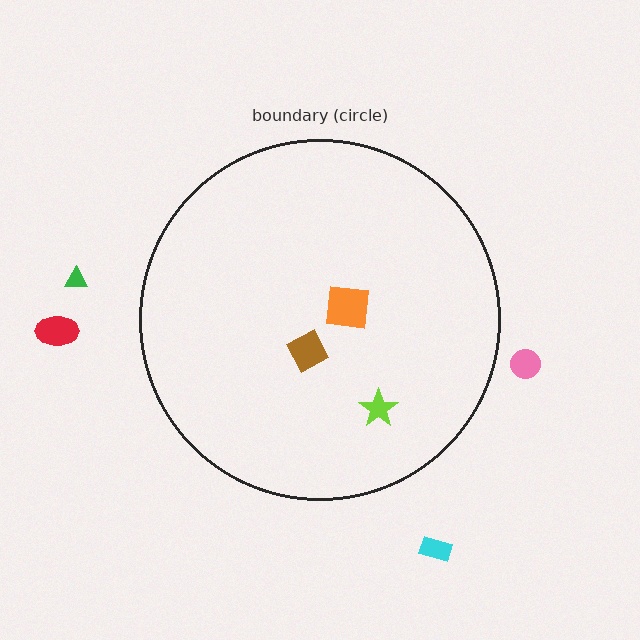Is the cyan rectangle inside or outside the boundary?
Outside.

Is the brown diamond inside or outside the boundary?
Inside.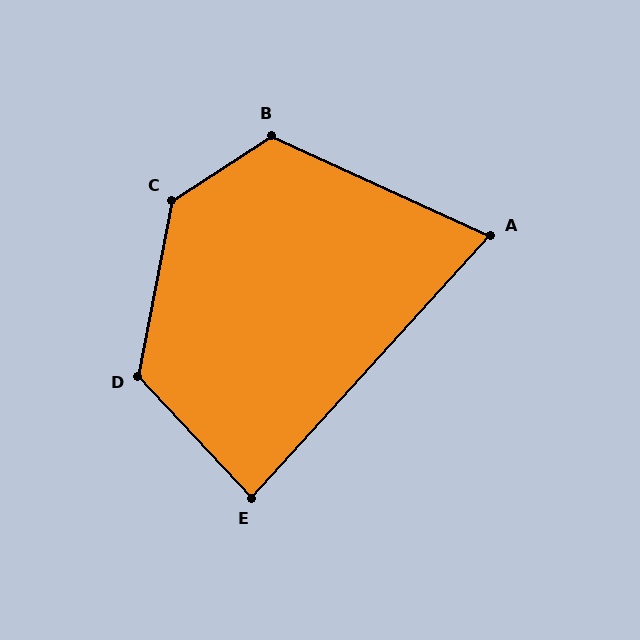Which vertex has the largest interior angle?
C, at approximately 134 degrees.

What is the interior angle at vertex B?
Approximately 123 degrees (obtuse).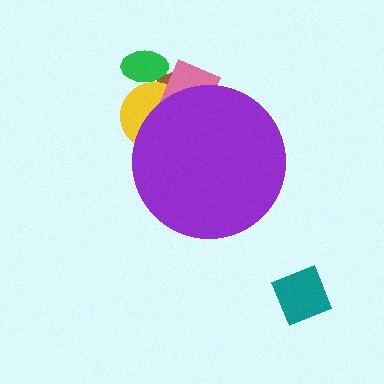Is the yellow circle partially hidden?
Yes, the yellow circle is partially hidden behind the purple circle.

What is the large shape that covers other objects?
A purple circle.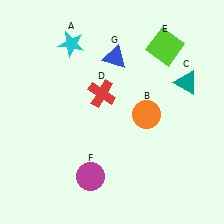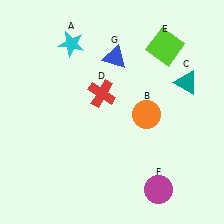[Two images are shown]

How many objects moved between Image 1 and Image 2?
1 object moved between the two images.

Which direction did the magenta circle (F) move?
The magenta circle (F) moved right.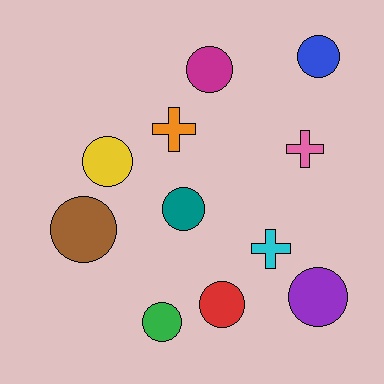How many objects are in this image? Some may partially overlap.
There are 11 objects.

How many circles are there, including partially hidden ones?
There are 8 circles.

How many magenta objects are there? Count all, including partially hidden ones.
There is 1 magenta object.